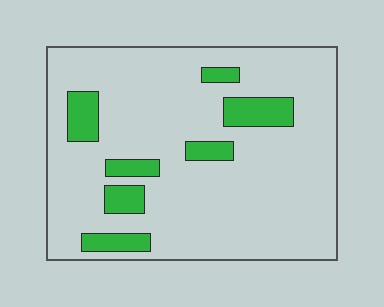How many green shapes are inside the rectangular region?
7.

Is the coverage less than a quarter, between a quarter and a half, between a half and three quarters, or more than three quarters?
Less than a quarter.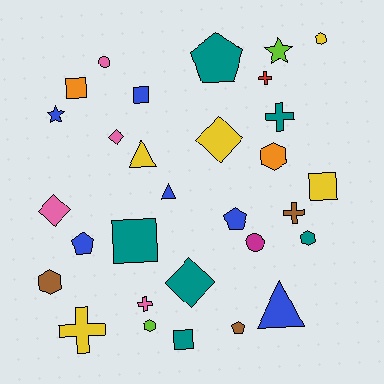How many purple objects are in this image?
There are no purple objects.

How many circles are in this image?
There are 2 circles.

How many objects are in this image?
There are 30 objects.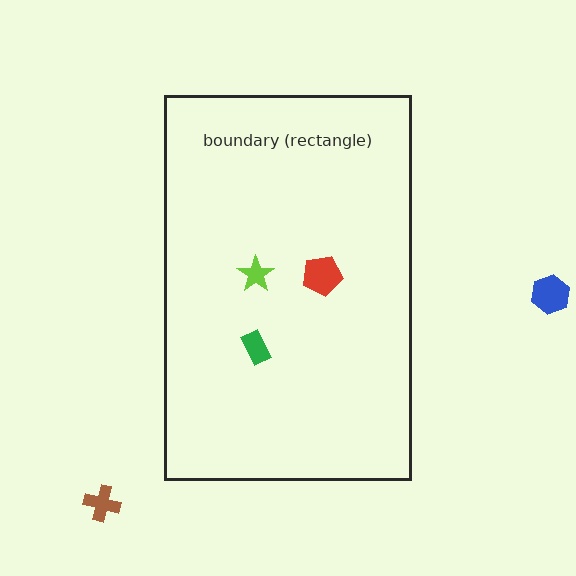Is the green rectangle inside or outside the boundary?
Inside.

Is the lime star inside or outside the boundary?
Inside.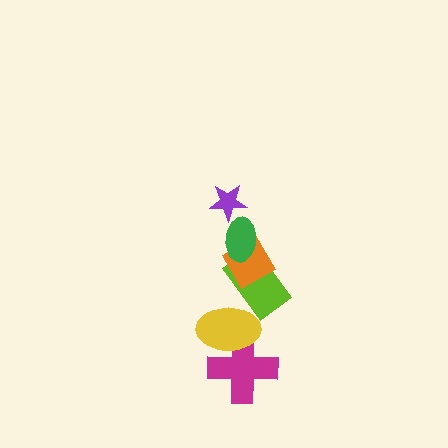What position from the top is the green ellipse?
The green ellipse is 2nd from the top.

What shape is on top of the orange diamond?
The green ellipse is on top of the orange diamond.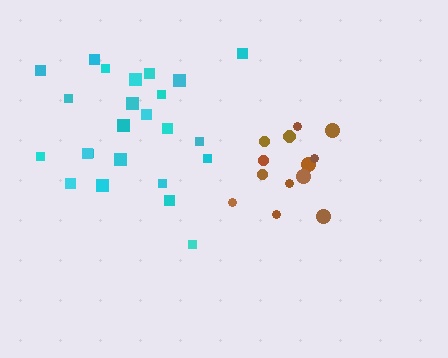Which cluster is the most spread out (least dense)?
Cyan.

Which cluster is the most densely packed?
Brown.